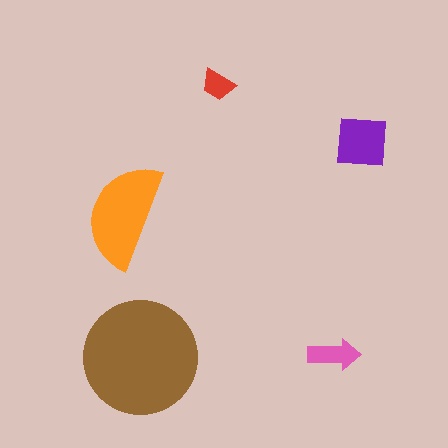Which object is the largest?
The brown circle.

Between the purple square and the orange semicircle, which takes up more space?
The orange semicircle.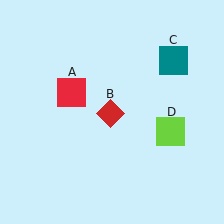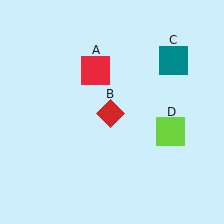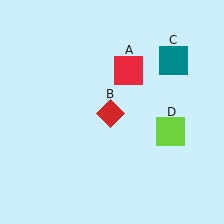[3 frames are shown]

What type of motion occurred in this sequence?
The red square (object A) rotated clockwise around the center of the scene.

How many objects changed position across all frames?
1 object changed position: red square (object A).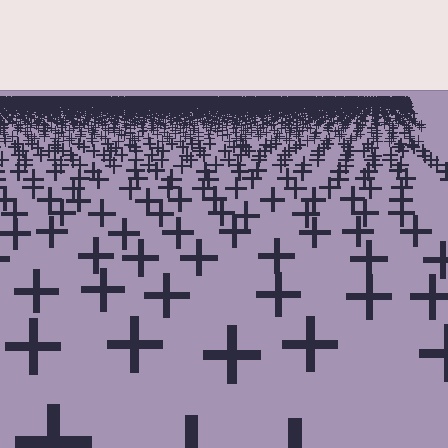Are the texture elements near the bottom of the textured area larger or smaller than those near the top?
Larger. Near the bottom, elements are closer to the viewer and appear at a bigger on-screen size.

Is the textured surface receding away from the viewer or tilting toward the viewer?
The surface is receding away from the viewer. Texture elements get smaller and denser toward the top.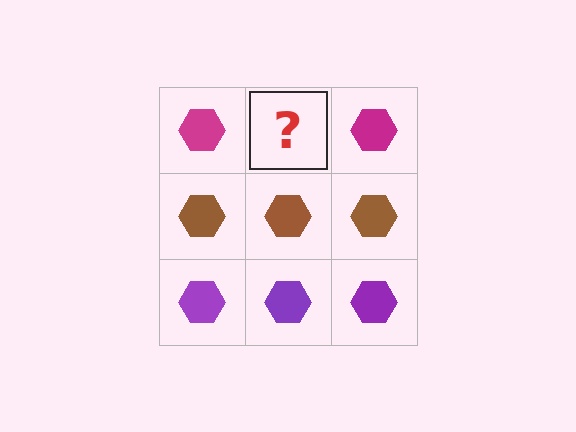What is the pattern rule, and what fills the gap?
The rule is that each row has a consistent color. The gap should be filled with a magenta hexagon.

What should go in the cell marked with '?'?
The missing cell should contain a magenta hexagon.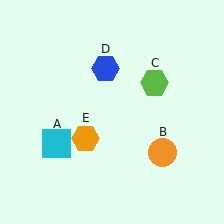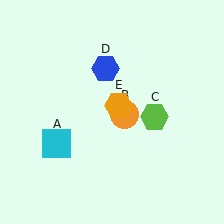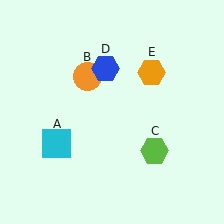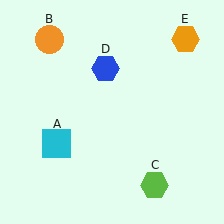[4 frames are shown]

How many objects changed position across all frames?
3 objects changed position: orange circle (object B), lime hexagon (object C), orange hexagon (object E).